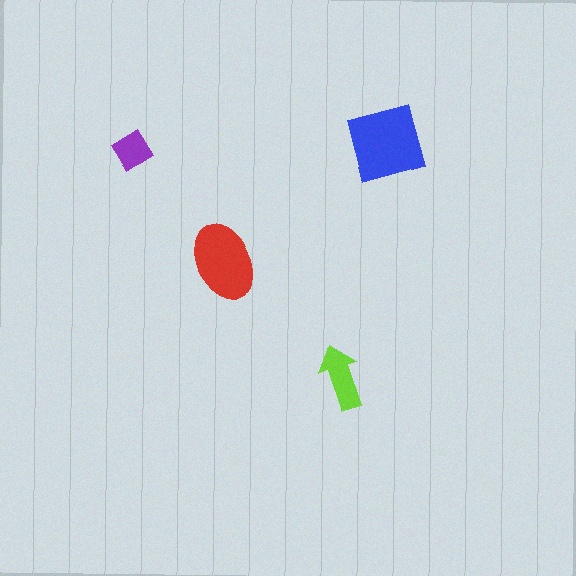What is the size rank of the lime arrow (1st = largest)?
3rd.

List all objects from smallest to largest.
The purple diamond, the lime arrow, the red ellipse, the blue diamond.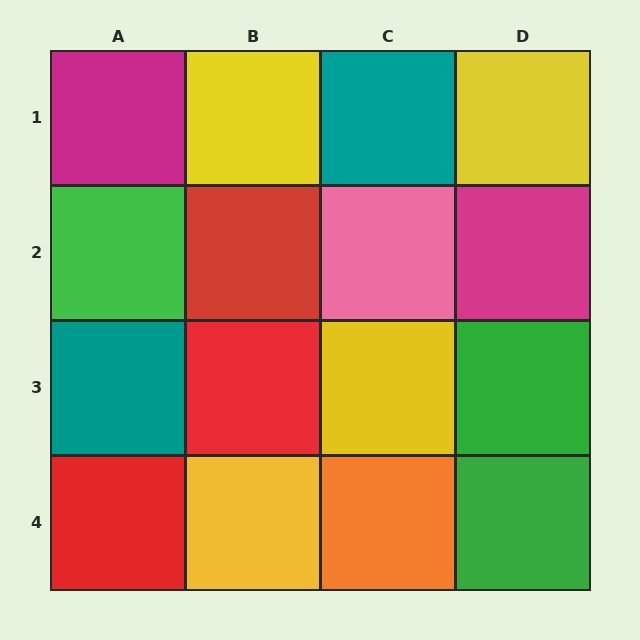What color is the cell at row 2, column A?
Green.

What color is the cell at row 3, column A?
Teal.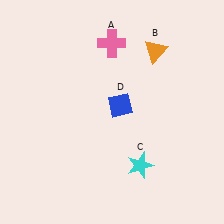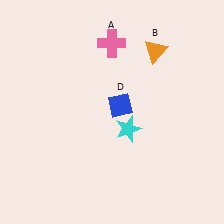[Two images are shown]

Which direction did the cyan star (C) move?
The cyan star (C) moved up.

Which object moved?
The cyan star (C) moved up.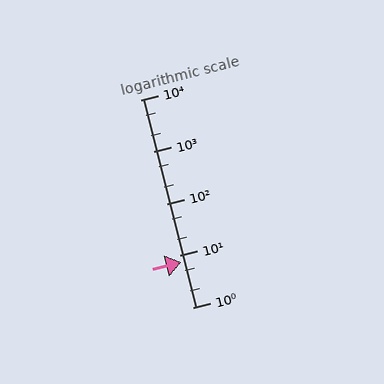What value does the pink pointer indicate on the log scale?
The pointer indicates approximately 7.5.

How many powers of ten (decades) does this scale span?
The scale spans 4 decades, from 1 to 10000.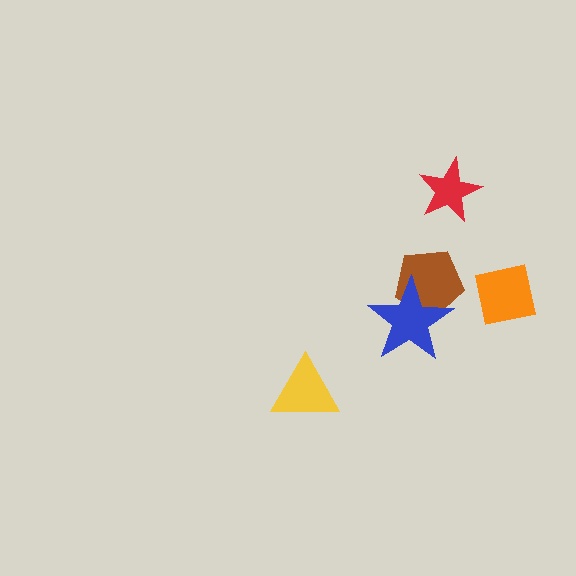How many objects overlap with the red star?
0 objects overlap with the red star.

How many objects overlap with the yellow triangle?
0 objects overlap with the yellow triangle.